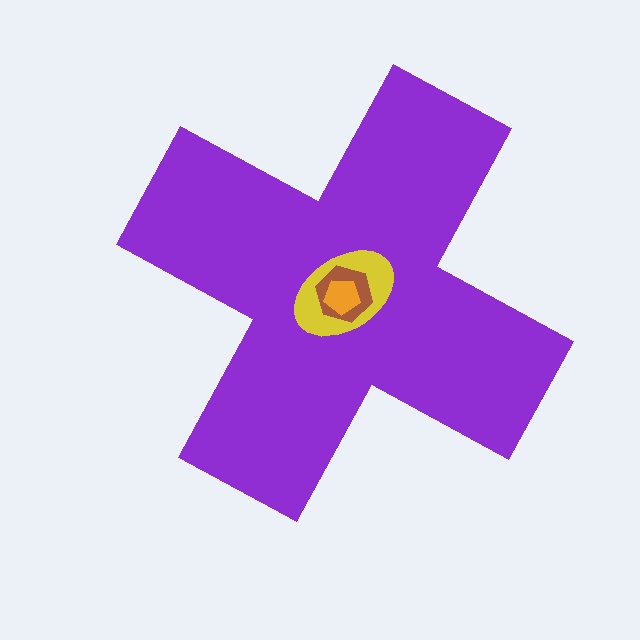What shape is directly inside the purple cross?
The yellow ellipse.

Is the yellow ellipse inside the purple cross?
Yes.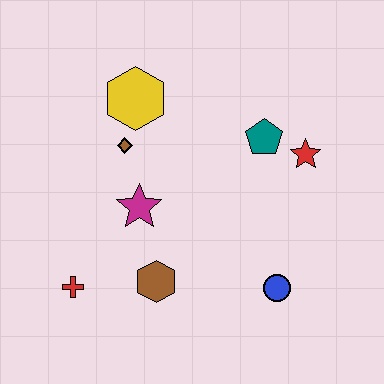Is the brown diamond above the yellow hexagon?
No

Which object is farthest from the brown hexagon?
The red star is farthest from the brown hexagon.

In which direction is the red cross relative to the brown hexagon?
The red cross is to the left of the brown hexagon.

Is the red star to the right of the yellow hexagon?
Yes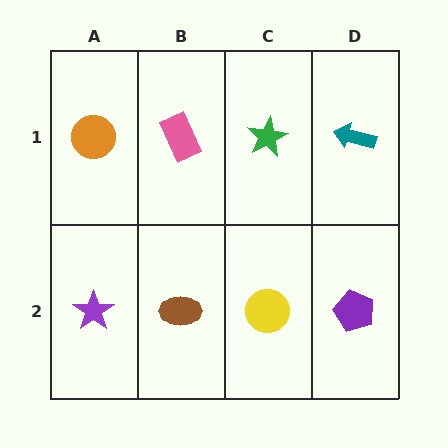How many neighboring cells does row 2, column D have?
2.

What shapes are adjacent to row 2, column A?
An orange circle (row 1, column A), a brown ellipse (row 2, column B).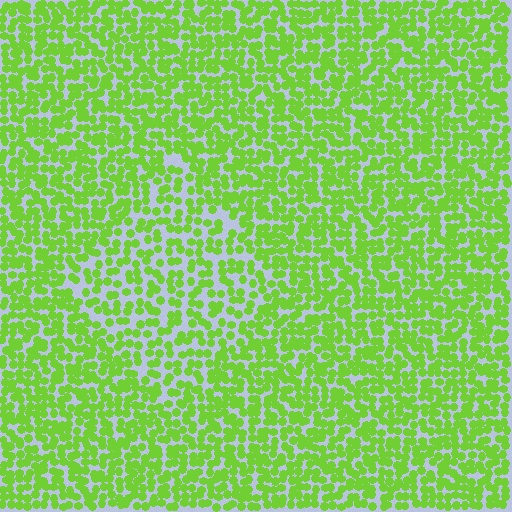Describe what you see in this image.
The image contains small lime elements arranged at two different densities. A diamond-shaped region is visible where the elements are less densely packed than the surrounding area.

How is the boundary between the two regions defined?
The boundary is defined by a change in element density (approximately 1.6x ratio). All elements are the same color, size, and shape.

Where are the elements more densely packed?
The elements are more densely packed outside the diamond boundary.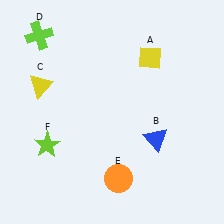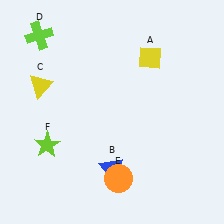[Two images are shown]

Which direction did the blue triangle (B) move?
The blue triangle (B) moved left.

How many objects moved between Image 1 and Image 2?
1 object moved between the two images.